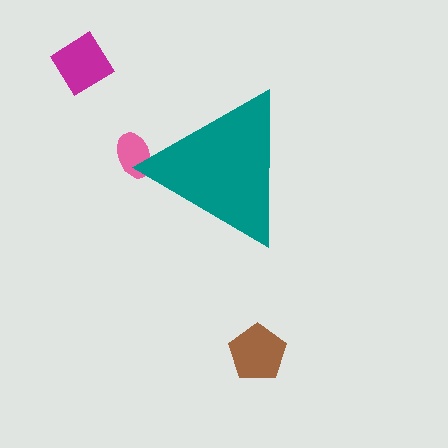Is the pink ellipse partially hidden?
Yes, the pink ellipse is partially hidden behind the teal triangle.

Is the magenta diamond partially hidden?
No, the magenta diamond is fully visible.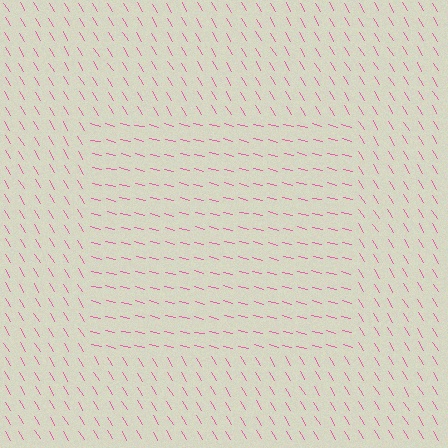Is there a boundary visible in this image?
Yes, there is a texture boundary formed by a change in line orientation.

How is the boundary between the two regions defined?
The boundary is defined purely by a change in line orientation (approximately 45 degrees difference). All lines are the same color and thickness.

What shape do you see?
I see a rectangle.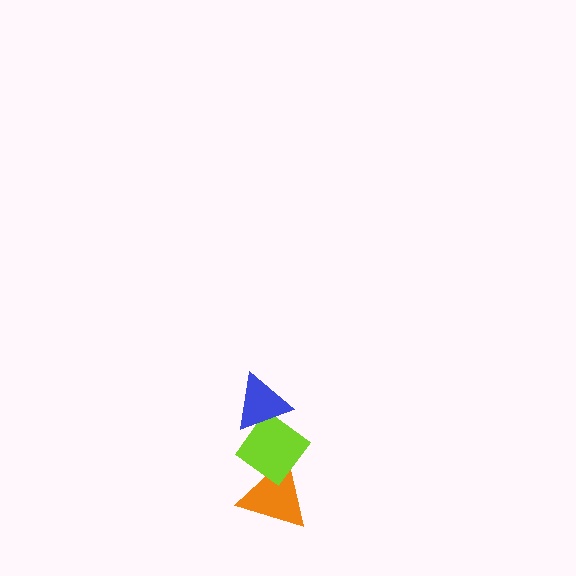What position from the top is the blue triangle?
The blue triangle is 1st from the top.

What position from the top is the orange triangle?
The orange triangle is 3rd from the top.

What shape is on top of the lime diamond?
The blue triangle is on top of the lime diamond.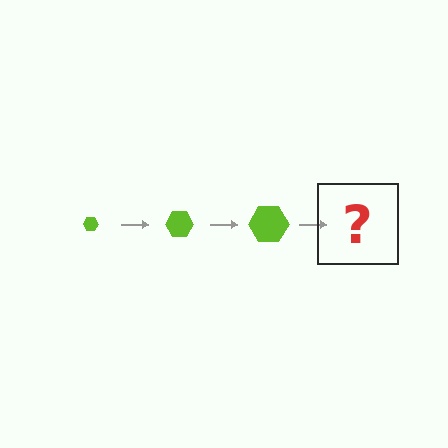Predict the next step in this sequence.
The next step is a lime hexagon, larger than the previous one.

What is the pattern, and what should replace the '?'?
The pattern is that the hexagon gets progressively larger each step. The '?' should be a lime hexagon, larger than the previous one.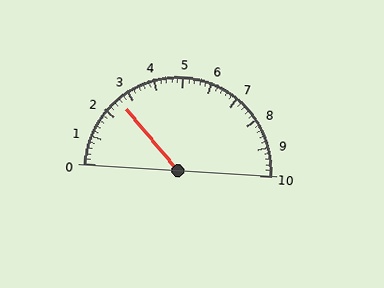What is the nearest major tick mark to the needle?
The nearest major tick mark is 3.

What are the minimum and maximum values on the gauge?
The gauge ranges from 0 to 10.